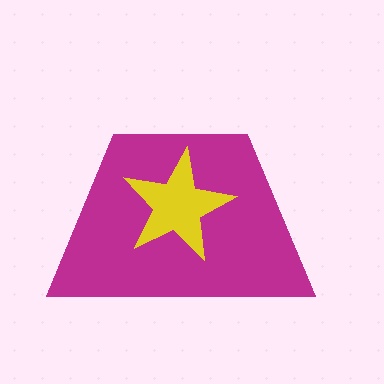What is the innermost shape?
The yellow star.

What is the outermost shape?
The magenta trapezoid.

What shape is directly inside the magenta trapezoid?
The yellow star.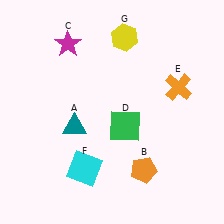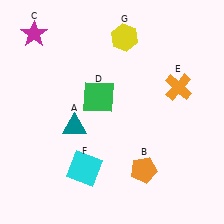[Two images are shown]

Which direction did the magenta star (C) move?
The magenta star (C) moved left.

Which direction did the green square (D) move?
The green square (D) moved up.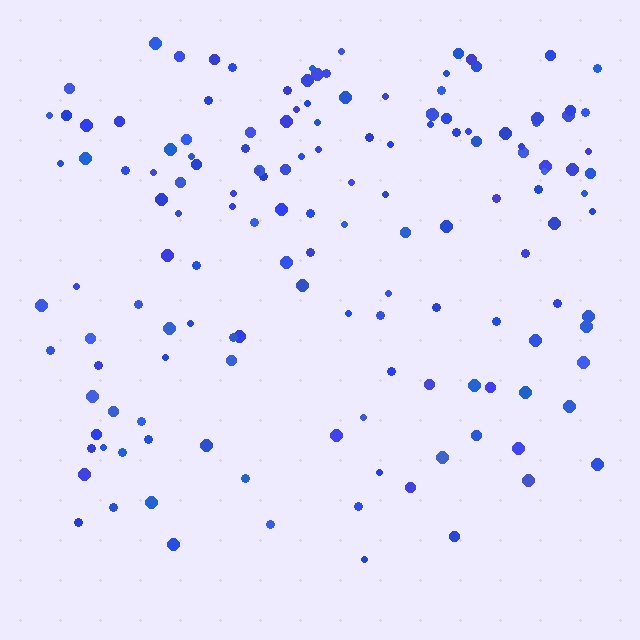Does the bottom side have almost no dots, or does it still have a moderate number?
Still a moderate number, just noticeably fewer than the top.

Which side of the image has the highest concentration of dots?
The top.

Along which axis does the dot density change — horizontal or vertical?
Vertical.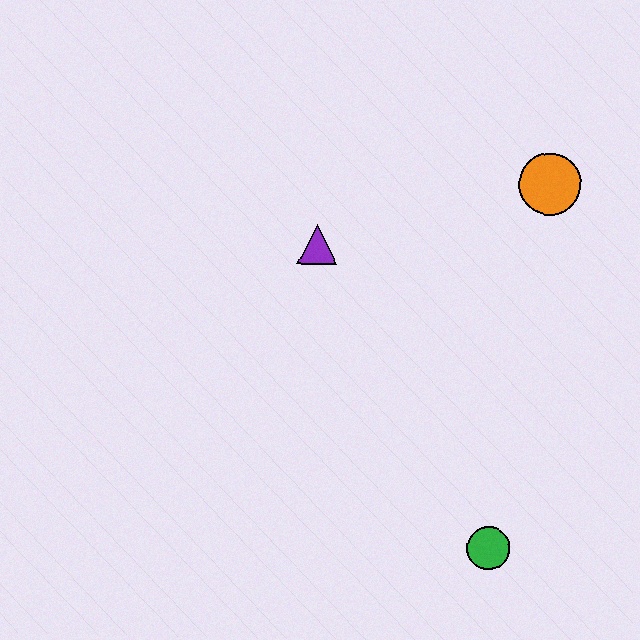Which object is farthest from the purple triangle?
The green circle is farthest from the purple triangle.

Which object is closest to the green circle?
The purple triangle is closest to the green circle.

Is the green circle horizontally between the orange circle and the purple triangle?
Yes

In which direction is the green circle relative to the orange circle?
The green circle is below the orange circle.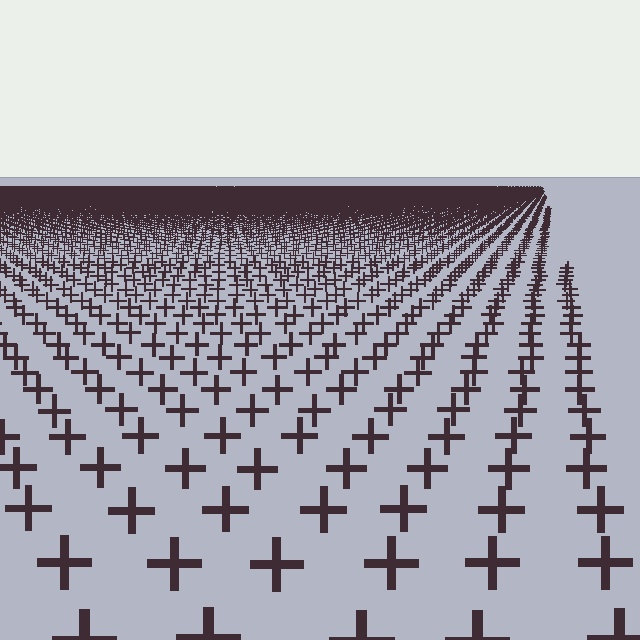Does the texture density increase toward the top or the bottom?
Density increases toward the top.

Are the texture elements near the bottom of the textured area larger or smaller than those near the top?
Larger. Near the bottom, elements are closer to the viewer and appear at a bigger on-screen size.